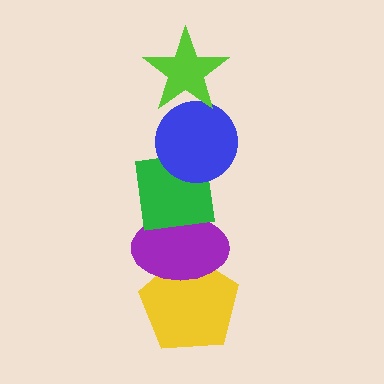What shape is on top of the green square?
The blue circle is on top of the green square.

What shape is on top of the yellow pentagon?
The purple ellipse is on top of the yellow pentagon.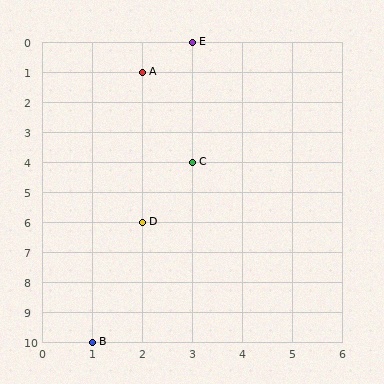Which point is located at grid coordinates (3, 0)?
Point E is at (3, 0).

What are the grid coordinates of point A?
Point A is at grid coordinates (2, 1).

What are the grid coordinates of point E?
Point E is at grid coordinates (3, 0).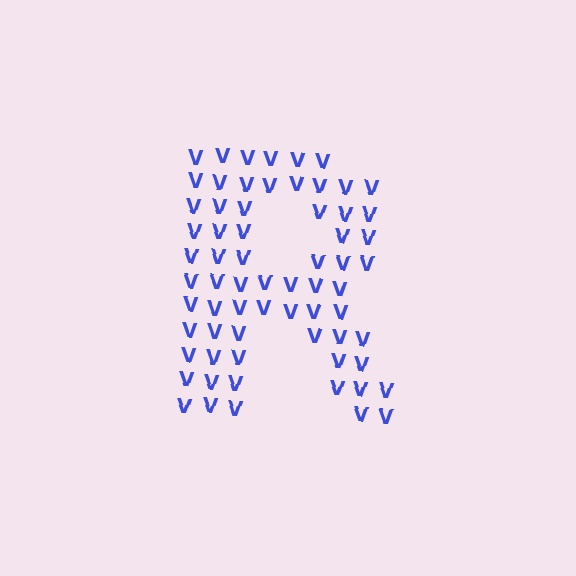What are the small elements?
The small elements are letter V's.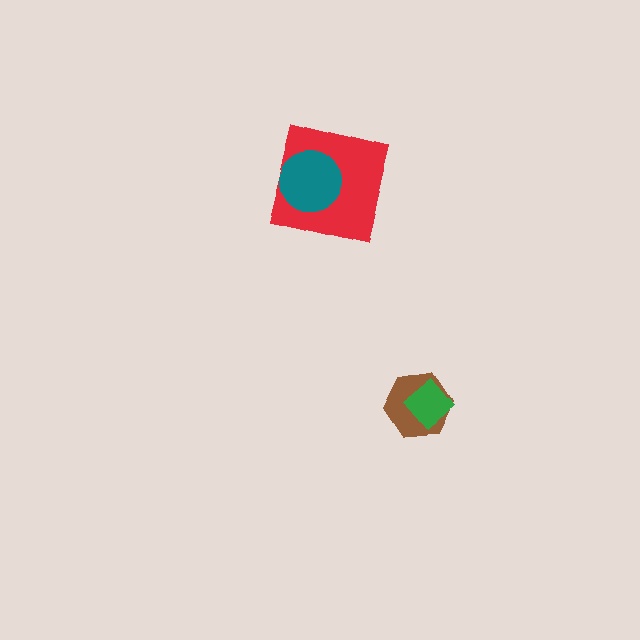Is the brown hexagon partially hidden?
Yes, it is partially covered by another shape.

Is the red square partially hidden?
Yes, it is partially covered by another shape.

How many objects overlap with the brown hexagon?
1 object overlaps with the brown hexagon.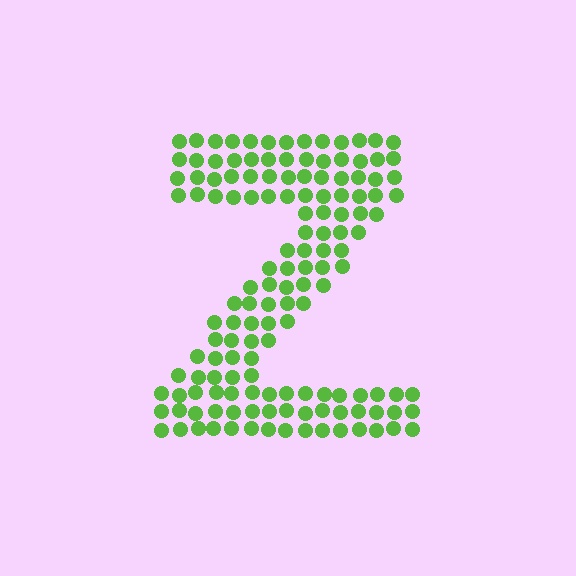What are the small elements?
The small elements are circles.